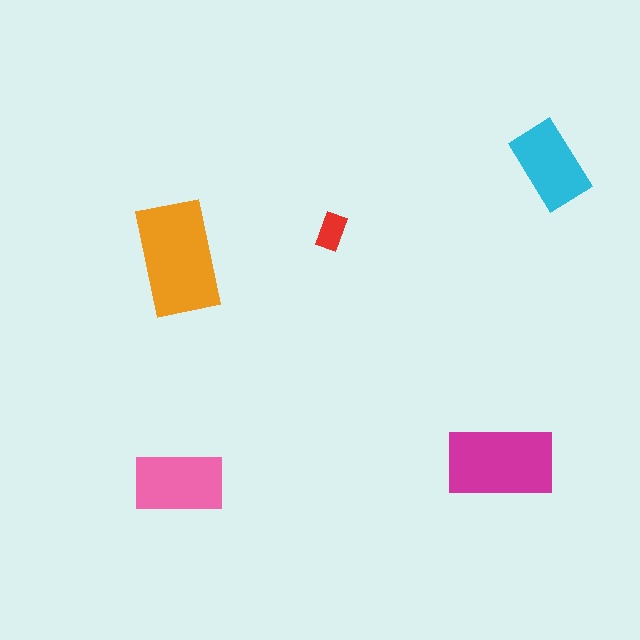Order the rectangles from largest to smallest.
the orange one, the magenta one, the pink one, the cyan one, the red one.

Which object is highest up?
The cyan rectangle is topmost.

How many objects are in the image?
There are 5 objects in the image.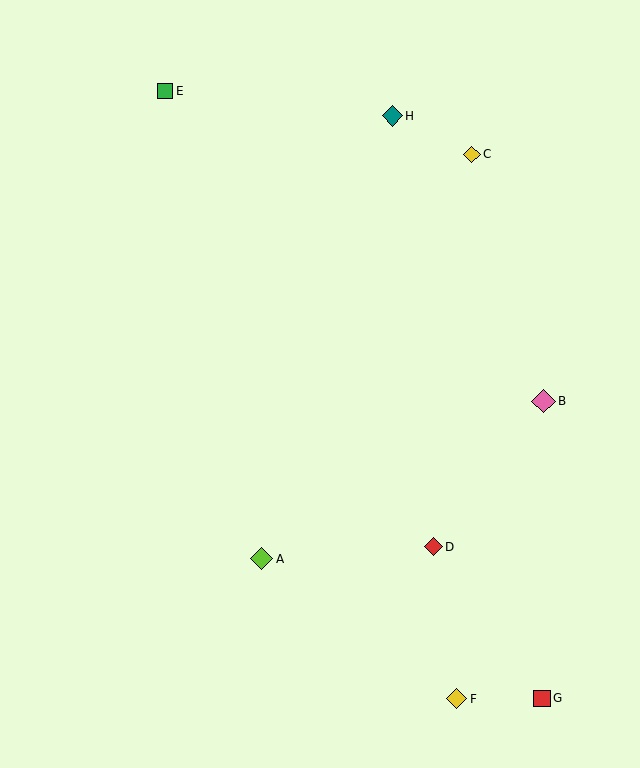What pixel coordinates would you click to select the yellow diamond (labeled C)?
Click at (472, 154) to select the yellow diamond C.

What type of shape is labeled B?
Shape B is a pink diamond.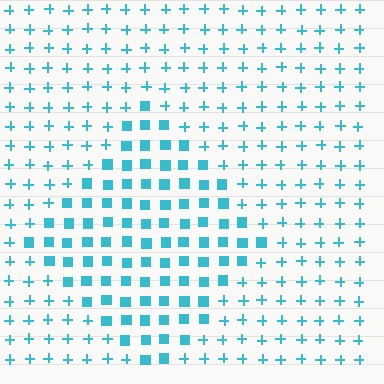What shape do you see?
I see a diamond.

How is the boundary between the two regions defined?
The boundary is defined by a change in element shape: squares inside vs. plus signs outside. All elements share the same color and spacing.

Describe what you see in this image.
The image is filled with small cyan elements arranged in a uniform grid. A diamond-shaped region contains squares, while the surrounding area contains plus signs. The boundary is defined purely by the change in element shape.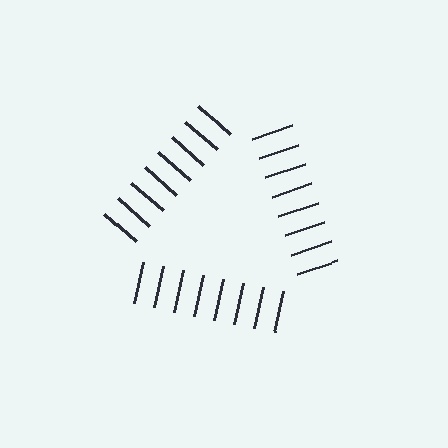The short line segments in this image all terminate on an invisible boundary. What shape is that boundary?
An illusory triangle — the line segments terminate on its edges but no continuous stroke is drawn.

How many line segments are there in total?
24 — 8 along each of the 3 edges.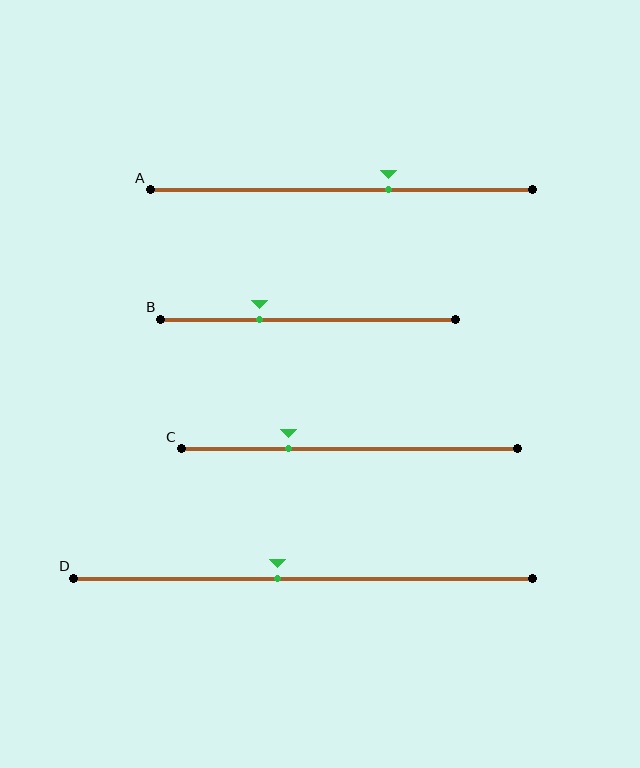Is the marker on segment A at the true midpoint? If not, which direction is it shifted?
No, the marker on segment A is shifted to the right by about 12% of the segment length.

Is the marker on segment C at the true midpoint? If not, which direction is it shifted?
No, the marker on segment C is shifted to the left by about 18% of the segment length.